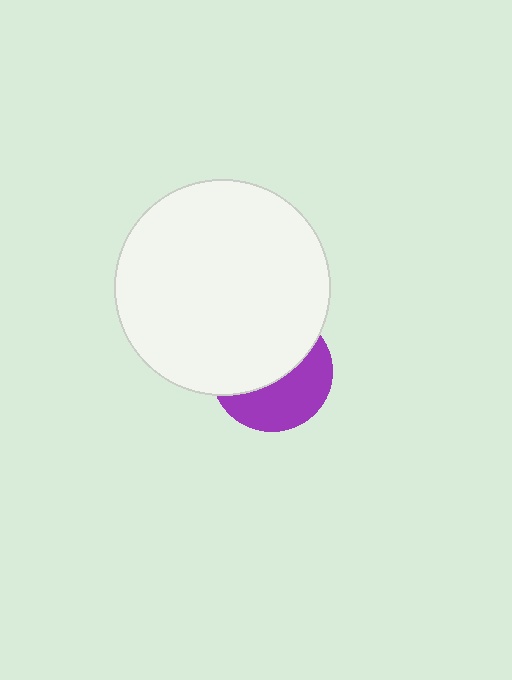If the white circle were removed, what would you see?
You would see the complete purple circle.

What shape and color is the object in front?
The object in front is a white circle.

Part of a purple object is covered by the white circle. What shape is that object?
It is a circle.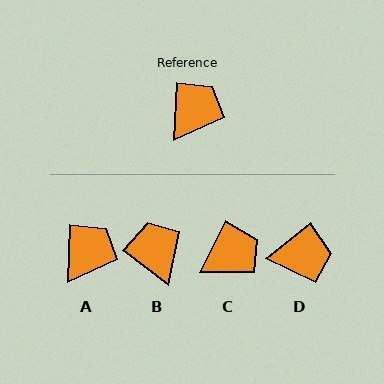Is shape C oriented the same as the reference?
No, it is off by about 24 degrees.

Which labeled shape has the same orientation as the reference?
A.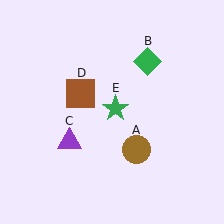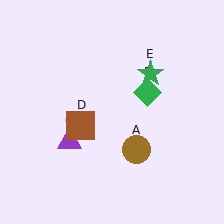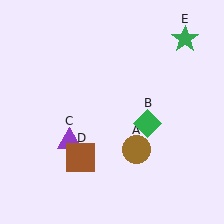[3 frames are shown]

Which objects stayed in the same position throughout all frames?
Brown circle (object A) and purple triangle (object C) remained stationary.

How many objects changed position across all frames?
3 objects changed position: green diamond (object B), brown square (object D), green star (object E).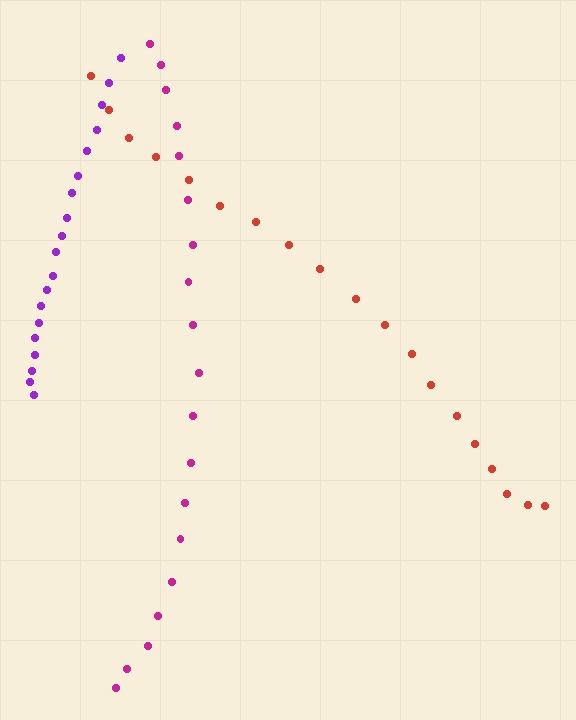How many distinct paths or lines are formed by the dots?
There are 3 distinct paths.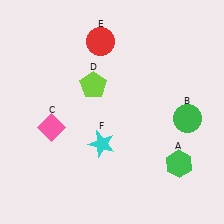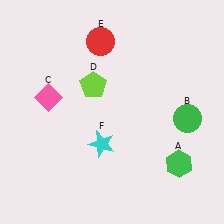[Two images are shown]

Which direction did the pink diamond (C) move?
The pink diamond (C) moved up.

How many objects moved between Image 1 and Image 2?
1 object moved between the two images.